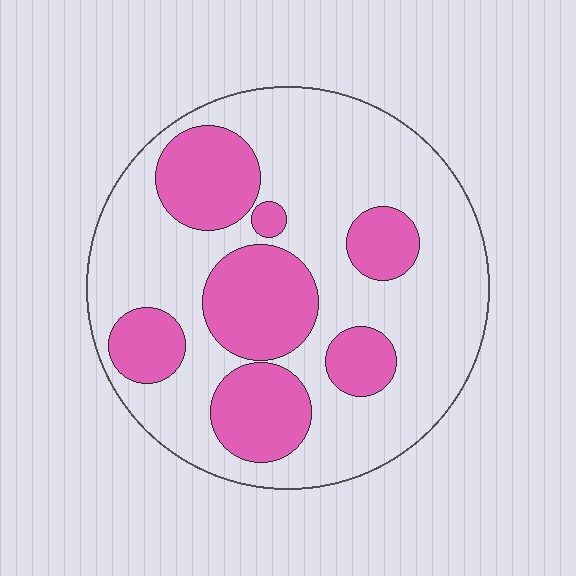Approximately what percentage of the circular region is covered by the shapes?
Approximately 35%.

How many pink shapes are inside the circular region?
7.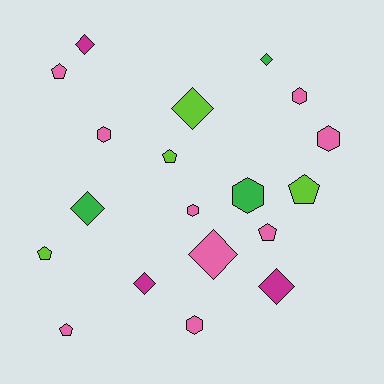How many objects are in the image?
There are 19 objects.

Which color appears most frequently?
Pink, with 9 objects.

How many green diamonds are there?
There are 2 green diamonds.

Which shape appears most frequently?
Diamond, with 7 objects.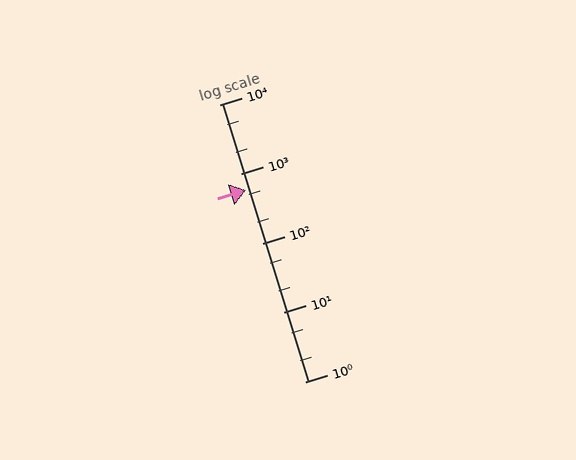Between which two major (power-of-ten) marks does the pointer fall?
The pointer is between 100 and 1000.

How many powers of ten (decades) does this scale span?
The scale spans 4 decades, from 1 to 10000.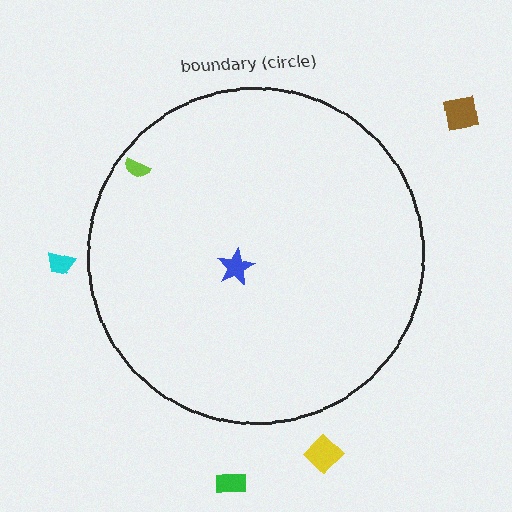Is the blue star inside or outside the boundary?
Inside.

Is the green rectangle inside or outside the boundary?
Outside.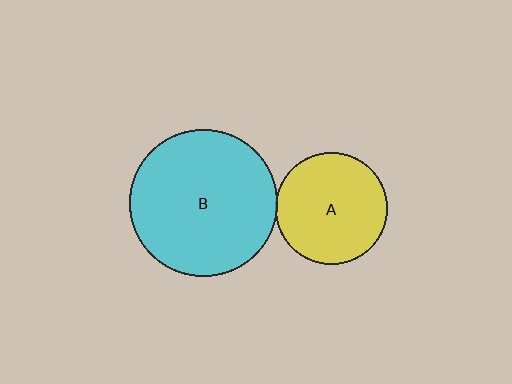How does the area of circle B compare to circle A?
Approximately 1.7 times.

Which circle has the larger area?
Circle B (cyan).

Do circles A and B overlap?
Yes.